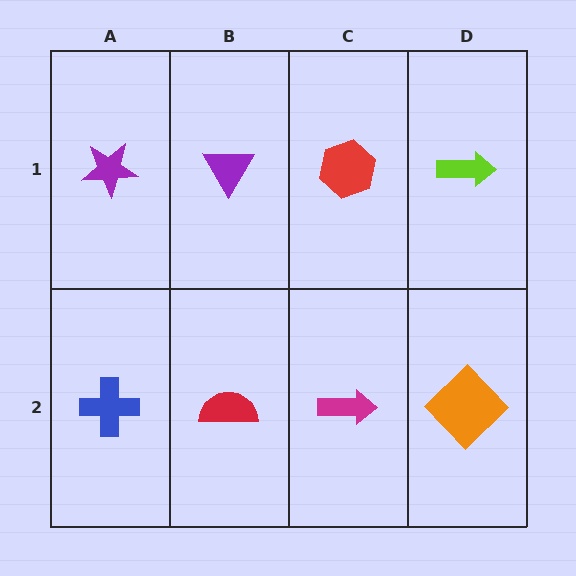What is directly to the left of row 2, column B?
A blue cross.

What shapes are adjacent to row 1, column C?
A magenta arrow (row 2, column C), a purple triangle (row 1, column B), a lime arrow (row 1, column D).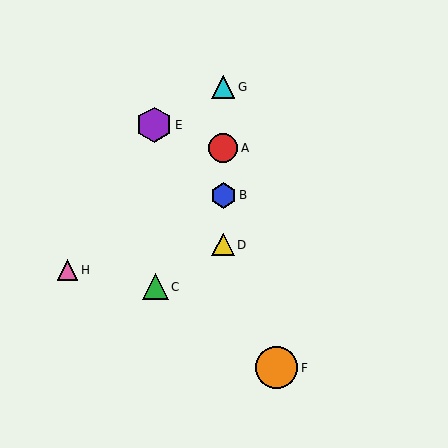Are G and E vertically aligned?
No, G is at x≈223 and E is at x≈154.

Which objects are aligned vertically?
Objects A, B, D, G are aligned vertically.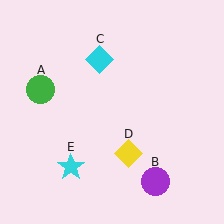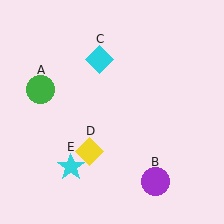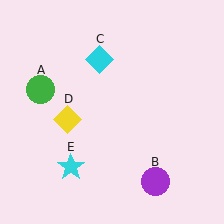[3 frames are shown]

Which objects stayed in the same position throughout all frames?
Green circle (object A) and purple circle (object B) and cyan diamond (object C) and cyan star (object E) remained stationary.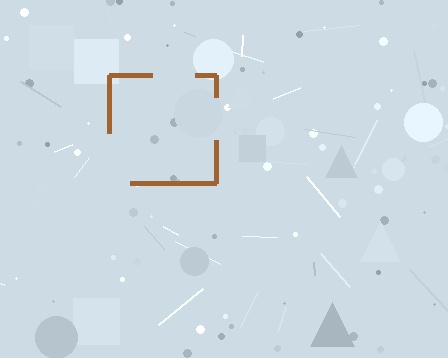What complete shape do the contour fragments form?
The contour fragments form a square.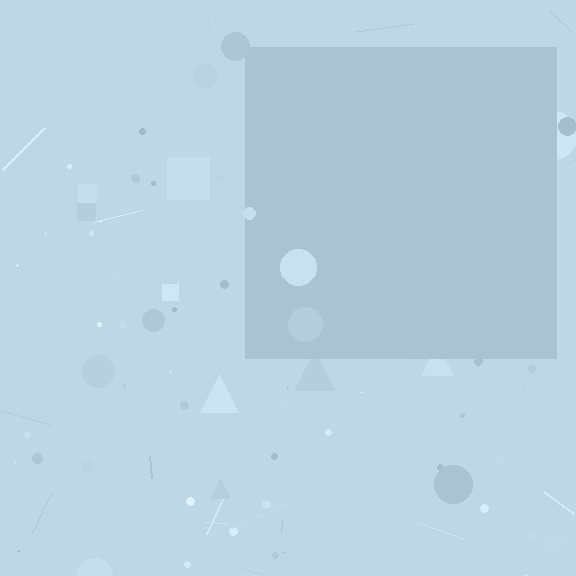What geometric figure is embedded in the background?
A square is embedded in the background.